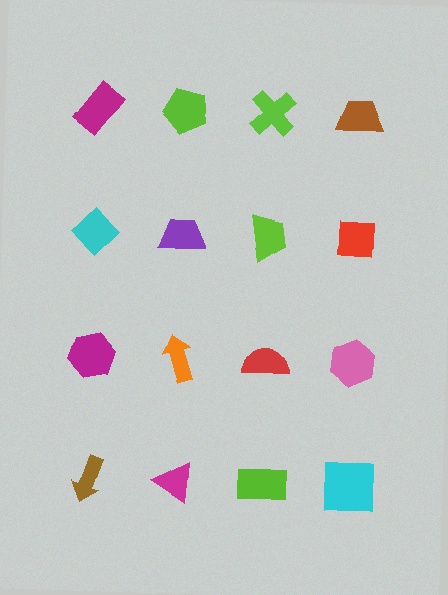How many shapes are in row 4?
4 shapes.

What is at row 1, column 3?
A lime cross.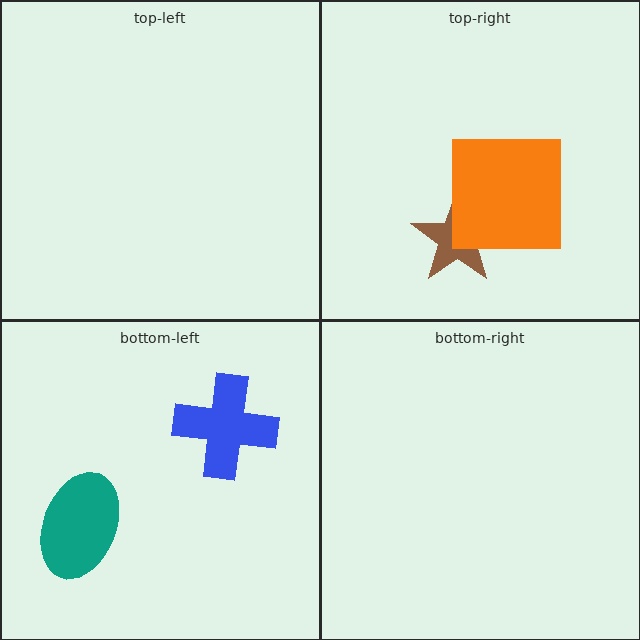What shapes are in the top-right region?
The brown star, the orange square.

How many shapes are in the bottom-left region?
2.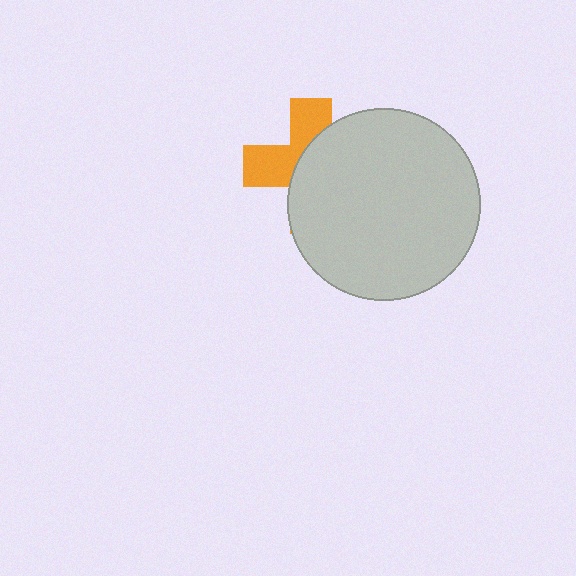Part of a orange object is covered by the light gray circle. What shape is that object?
It is a cross.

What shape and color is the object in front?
The object in front is a light gray circle.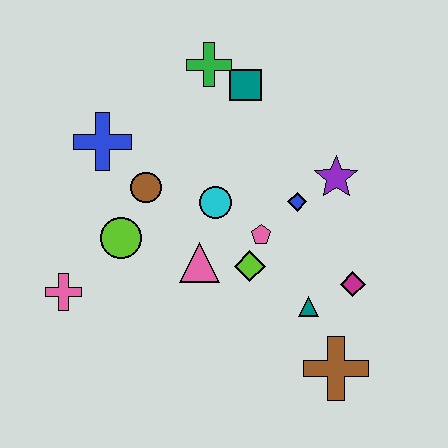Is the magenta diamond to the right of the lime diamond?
Yes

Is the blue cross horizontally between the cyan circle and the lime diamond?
No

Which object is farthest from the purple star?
The pink cross is farthest from the purple star.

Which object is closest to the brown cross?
The teal triangle is closest to the brown cross.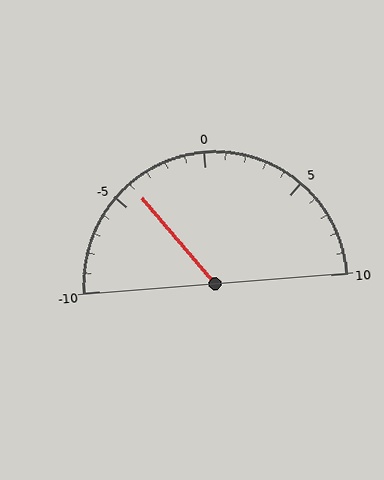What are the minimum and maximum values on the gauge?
The gauge ranges from -10 to 10.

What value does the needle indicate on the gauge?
The needle indicates approximately -4.